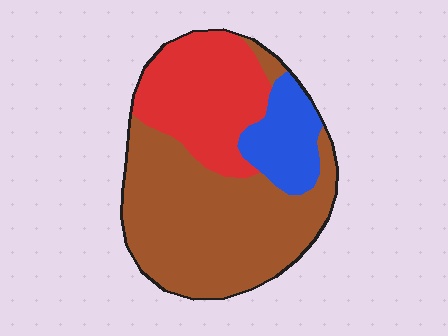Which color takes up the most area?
Brown, at roughly 55%.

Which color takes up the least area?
Blue, at roughly 15%.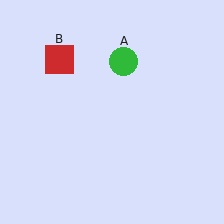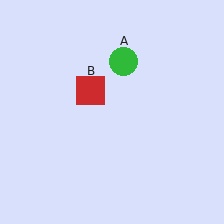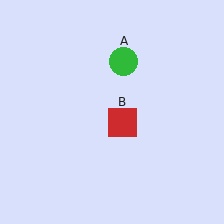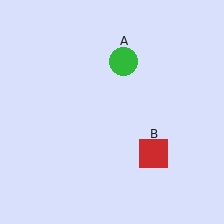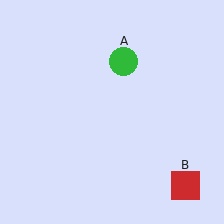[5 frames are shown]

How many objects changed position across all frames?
1 object changed position: red square (object B).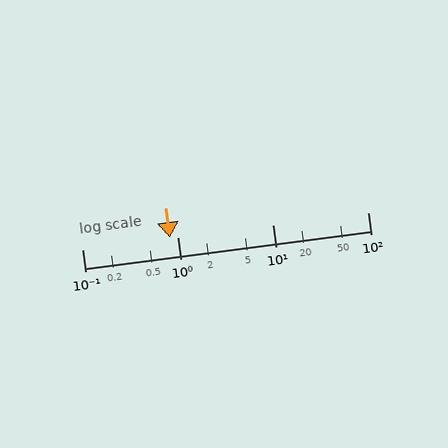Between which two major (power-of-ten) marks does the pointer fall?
The pointer is between 0.1 and 1.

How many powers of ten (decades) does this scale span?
The scale spans 3 decades, from 0.1 to 100.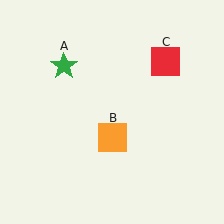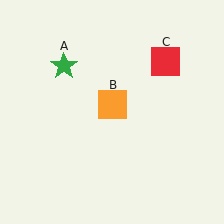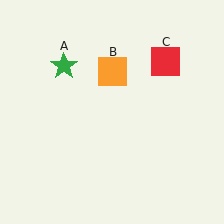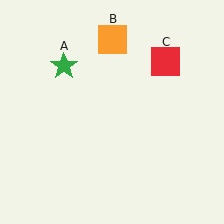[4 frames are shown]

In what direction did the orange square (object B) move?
The orange square (object B) moved up.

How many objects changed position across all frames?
1 object changed position: orange square (object B).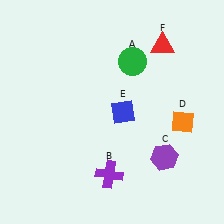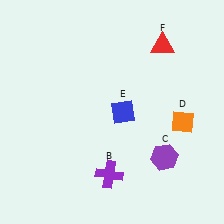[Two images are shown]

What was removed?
The green circle (A) was removed in Image 2.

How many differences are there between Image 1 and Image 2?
There is 1 difference between the two images.